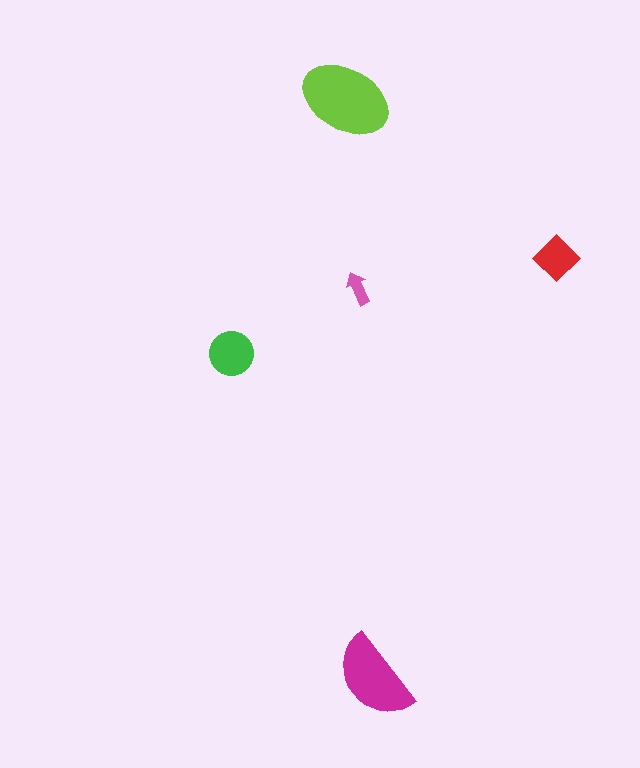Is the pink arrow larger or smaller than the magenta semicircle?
Smaller.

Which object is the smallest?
The pink arrow.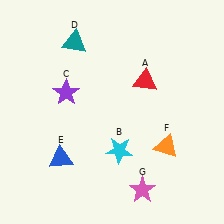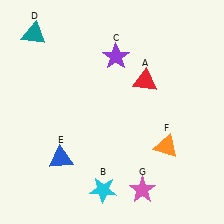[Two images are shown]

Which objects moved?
The objects that moved are: the cyan star (B), the purple star (C), the teal triangle (D).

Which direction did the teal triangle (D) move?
The teal triangle (D) moved left.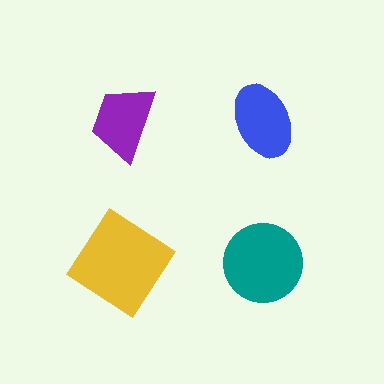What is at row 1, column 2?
A blue ellipse.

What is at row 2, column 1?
A yellow diamond.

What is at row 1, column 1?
A purple trapezoid.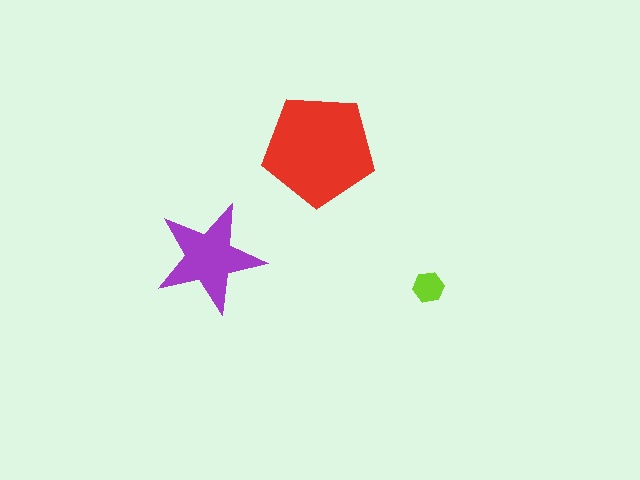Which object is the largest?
The red pentagon.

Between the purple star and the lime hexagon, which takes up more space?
The purple star.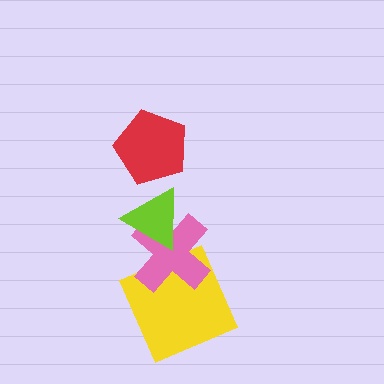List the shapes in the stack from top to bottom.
From top to bottom: the red pentagon, the lime triangle, the pink cross, the yellow square.